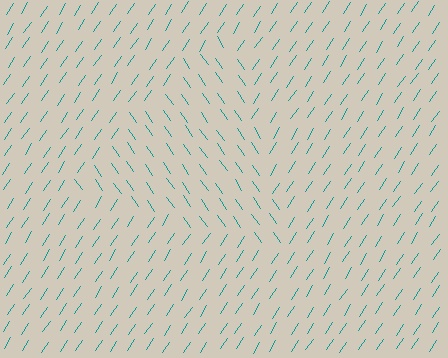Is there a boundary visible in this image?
Yes, there is a texture boundary formed by a change in line orientation.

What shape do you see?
I see a triangle.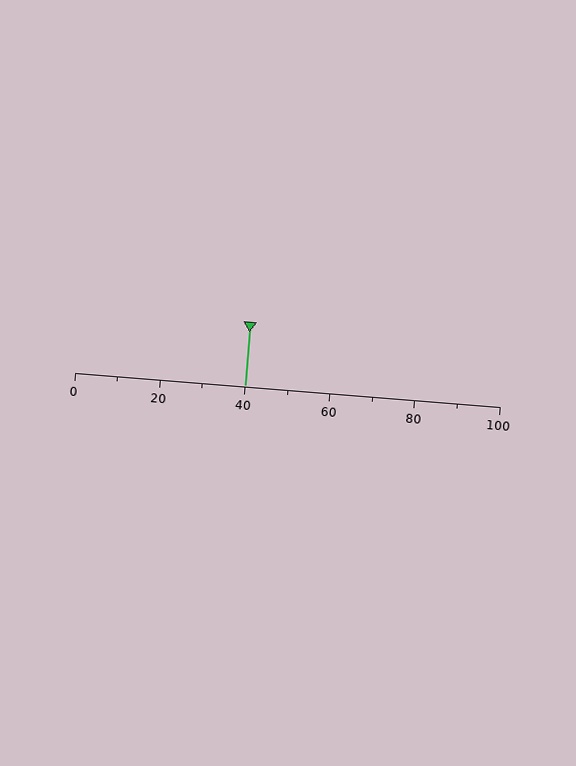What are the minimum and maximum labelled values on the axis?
The axis runs from 0 to 100.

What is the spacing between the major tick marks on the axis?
The major ticks are spaced 20 apart.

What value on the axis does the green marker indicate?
The marker indicates approximately 40.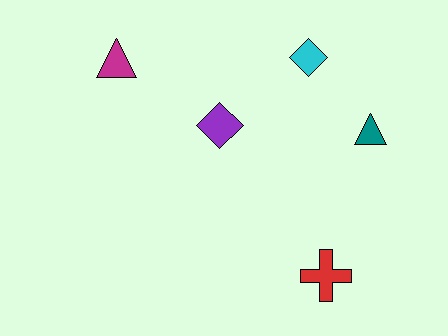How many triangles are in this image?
There are 2 triangles.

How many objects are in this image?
There are 5 objects.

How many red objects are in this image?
There is 1 red object.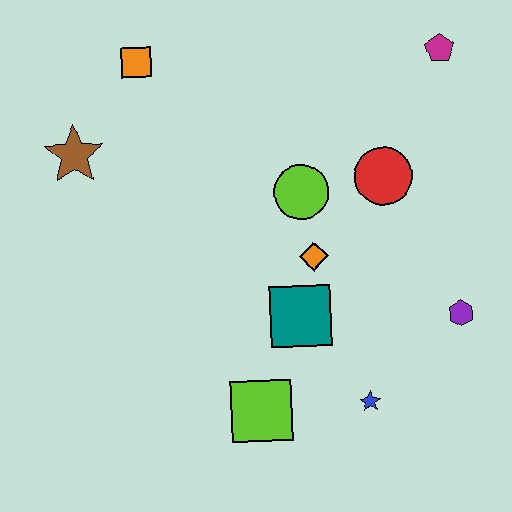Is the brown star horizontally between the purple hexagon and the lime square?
No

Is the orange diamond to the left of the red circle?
Yes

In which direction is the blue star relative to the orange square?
The blue star is below the orange square.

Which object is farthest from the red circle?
The brown star is farthest from the red circle.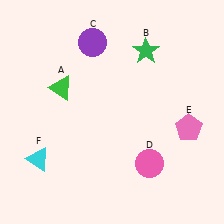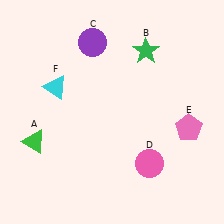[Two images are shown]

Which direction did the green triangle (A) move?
The green triangle (A) moved down.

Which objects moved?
The objects that moved are: the green triangle (A), the cyan triangle (F).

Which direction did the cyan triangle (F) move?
The cyan triangle (F) moved up.